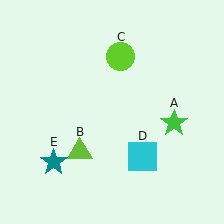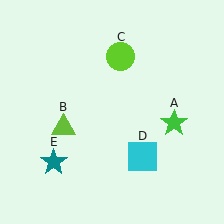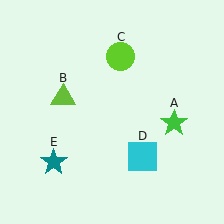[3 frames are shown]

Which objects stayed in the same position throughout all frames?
Green star (object A) and lime circle (object C) and cyan square (object D) and teal star (object E) remained stationary.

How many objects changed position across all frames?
1 object changed position: lime triangle (object B).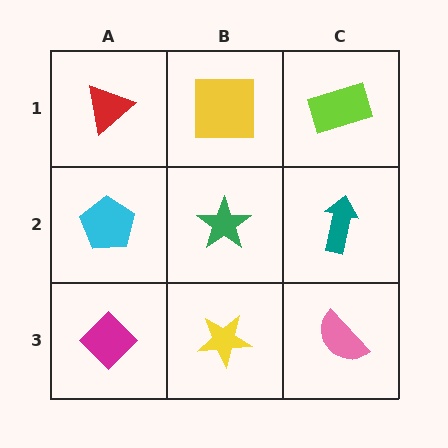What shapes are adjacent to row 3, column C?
A teal arrow (row 2, column C), a yellow star (row 3, column B).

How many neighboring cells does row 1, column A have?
2.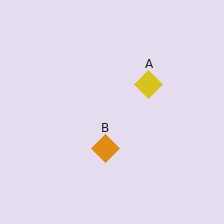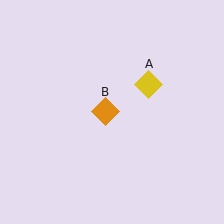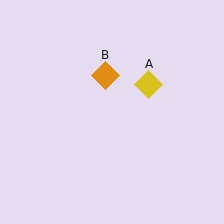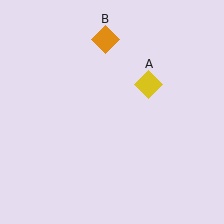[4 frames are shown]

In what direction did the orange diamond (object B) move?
The orange diamond (object B) moved up.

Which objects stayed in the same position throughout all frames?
Yellow diamond (object A) remained stationary.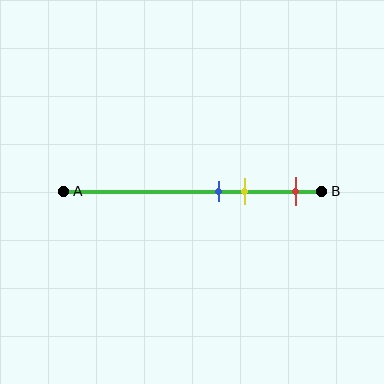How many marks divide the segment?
There are 3 marks dividing the segment.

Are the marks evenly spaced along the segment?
No, the marks are not evenly spaced.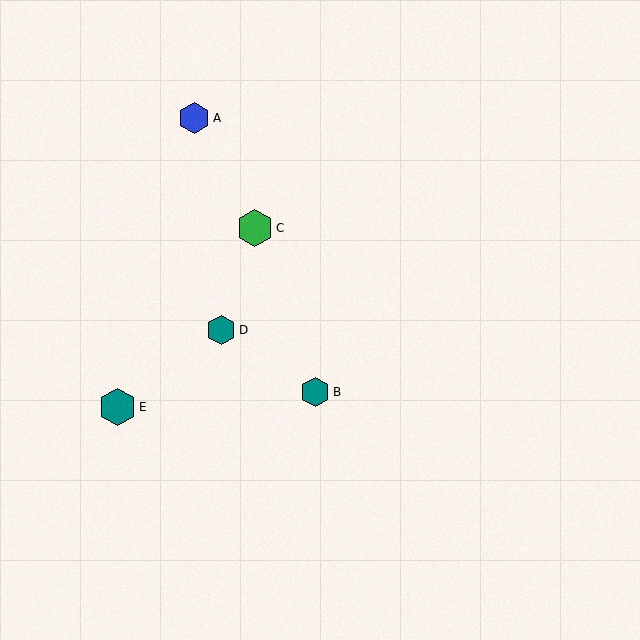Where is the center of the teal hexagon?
The center of the teal hexagon is at (117, 407).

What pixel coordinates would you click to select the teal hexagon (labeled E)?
Click at (117, 407) to select the teal hexagon E.